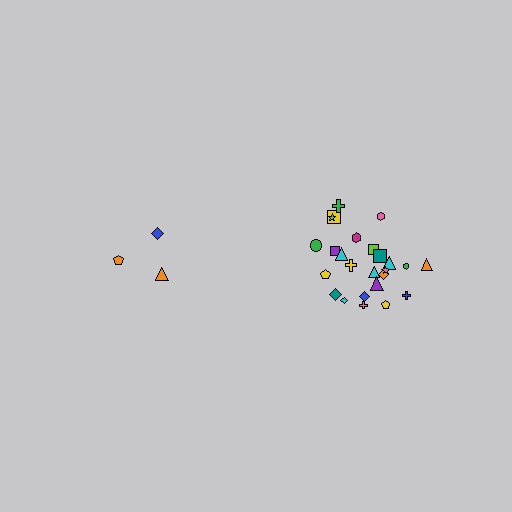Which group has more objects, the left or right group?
The right group.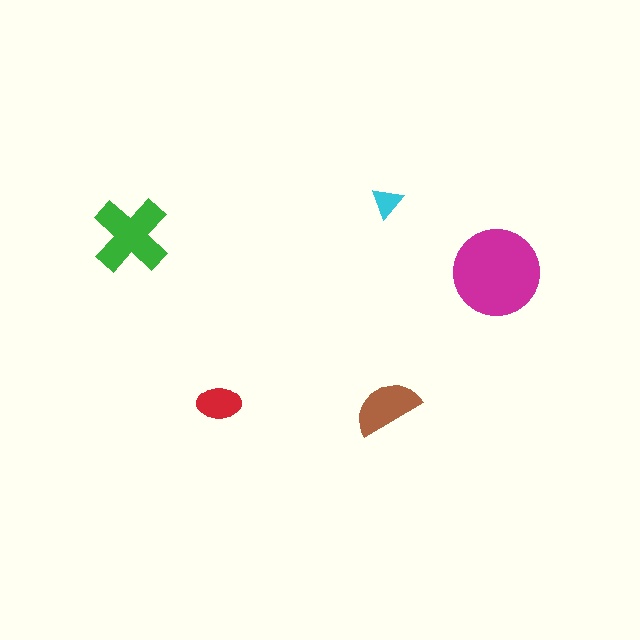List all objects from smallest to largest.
The cyan triangle, the red ellipse, the brown semicircle, the green cross, the magenta circle.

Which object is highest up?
The cyan triangle is topmost.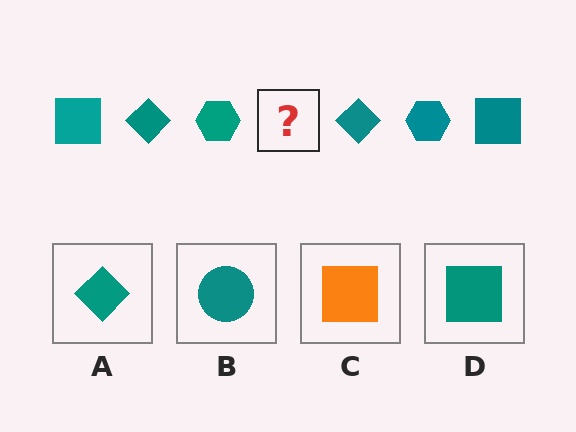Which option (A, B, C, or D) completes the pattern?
D.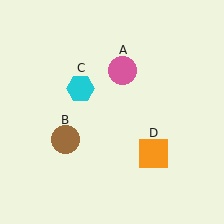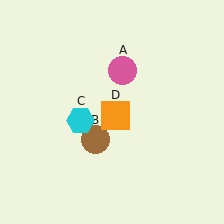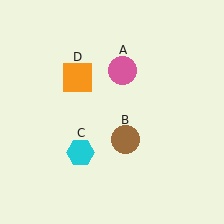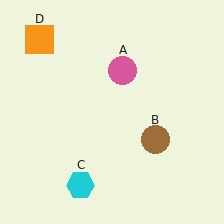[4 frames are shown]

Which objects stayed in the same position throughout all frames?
Pink circle (object A) remained stationary.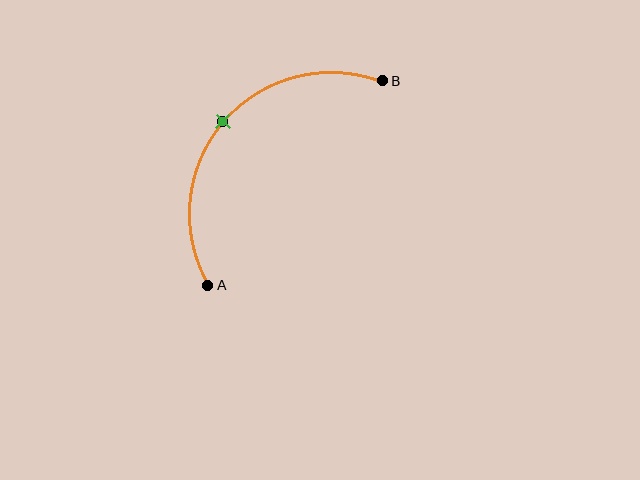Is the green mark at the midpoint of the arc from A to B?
Yes. The green mark lies on the arc at equal arc-length from both A and B — it is the arc midpoint.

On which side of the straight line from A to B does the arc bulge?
The arc bulges above and to the left of the straight line connecting A and B.